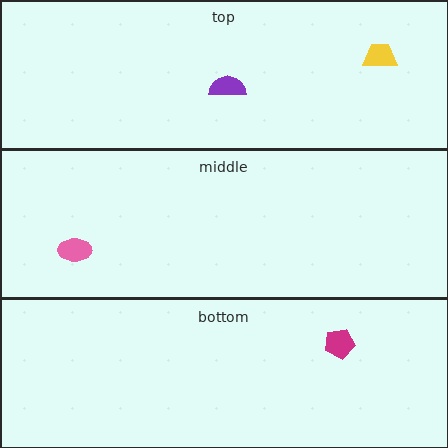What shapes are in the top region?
The yellow trapezoid, the purple semicircle.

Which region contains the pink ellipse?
The middle region.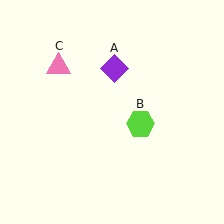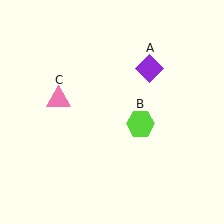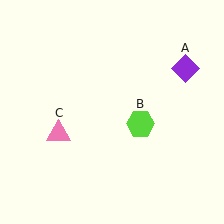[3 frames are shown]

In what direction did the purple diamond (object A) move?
The purple diamond (object A) moved right.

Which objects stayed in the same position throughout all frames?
Lime hexagon (object B) remained stationary.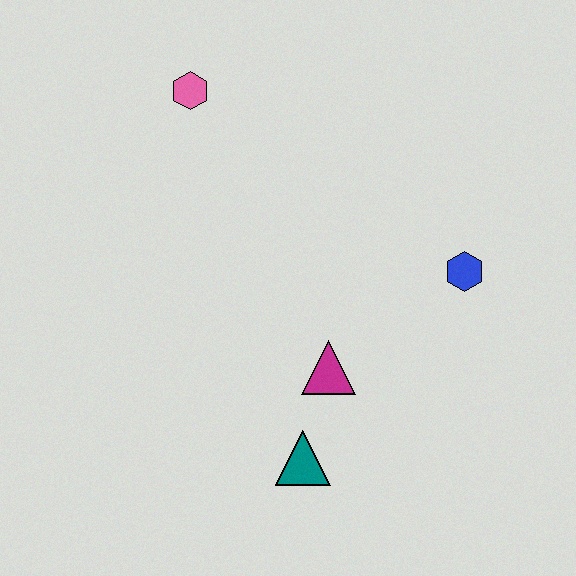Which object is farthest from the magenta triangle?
The pink hexagon is farthest from the magenta triangle.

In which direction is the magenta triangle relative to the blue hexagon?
The magenta triangle is to the left of the blue hexagon.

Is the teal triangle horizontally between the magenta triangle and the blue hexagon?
No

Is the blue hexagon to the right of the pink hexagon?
Yes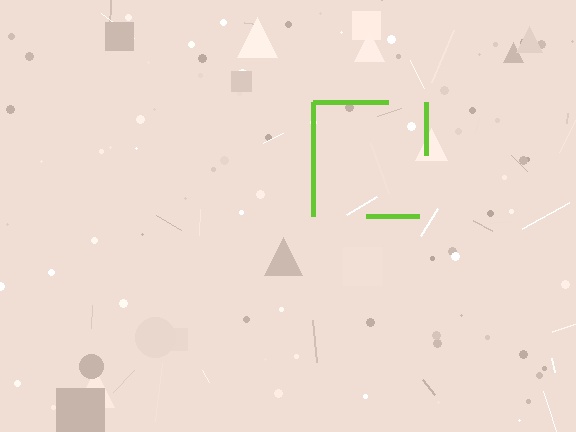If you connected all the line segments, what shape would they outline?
They would outline a square.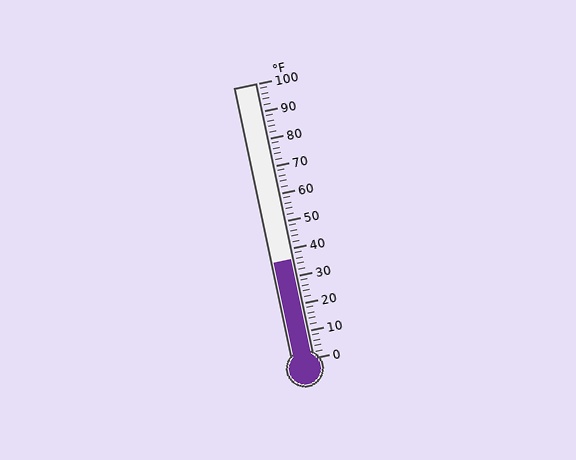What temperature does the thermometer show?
The thermometer shows approximately 36°F.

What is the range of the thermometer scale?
The thermometer scale ranges from 0°F to 100°F.